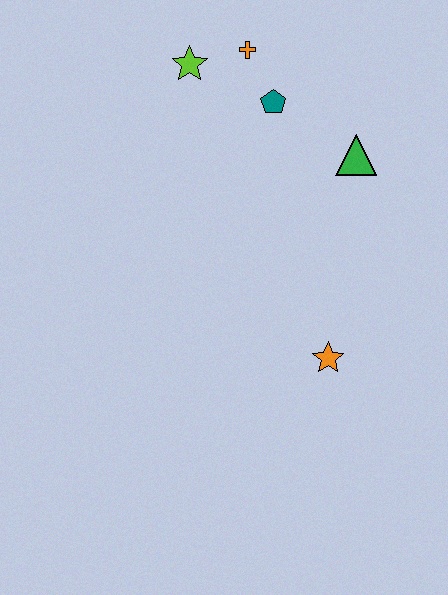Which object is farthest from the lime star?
The orange star is farthest from the lime star.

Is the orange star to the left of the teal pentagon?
No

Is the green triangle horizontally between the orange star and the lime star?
No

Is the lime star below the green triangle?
No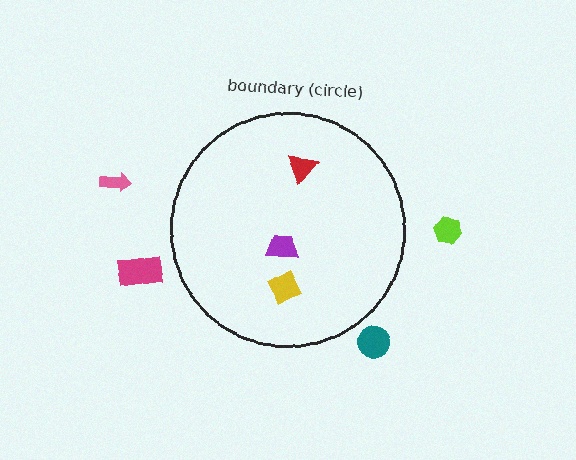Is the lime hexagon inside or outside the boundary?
Outside.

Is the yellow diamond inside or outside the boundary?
Inside.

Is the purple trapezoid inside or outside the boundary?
Inside.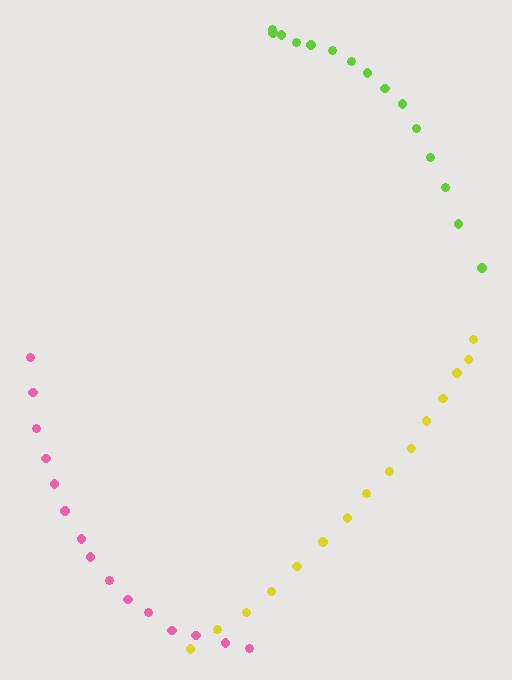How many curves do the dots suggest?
There are 3 distinct paths.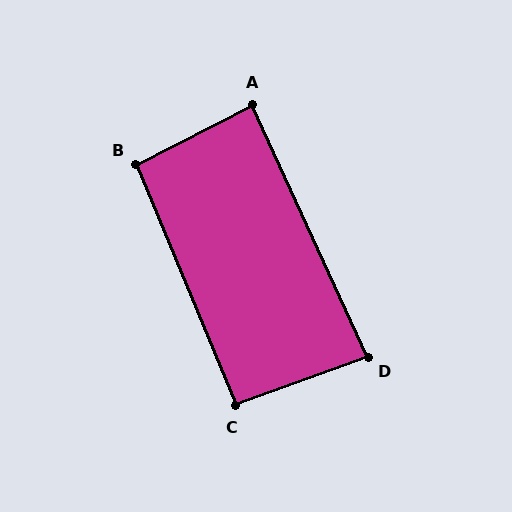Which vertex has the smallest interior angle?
D, at approximately 85 degrees.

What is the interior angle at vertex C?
Approximately 92 degrees (approximately right).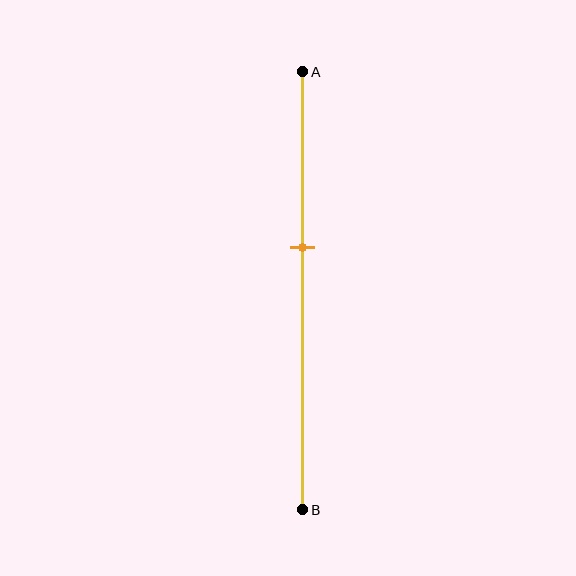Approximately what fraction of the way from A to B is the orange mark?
The orange mark is approximately 40% of the way from A to B.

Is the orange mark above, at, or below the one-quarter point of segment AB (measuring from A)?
The orange mark is below the one-quarter point of segment AB.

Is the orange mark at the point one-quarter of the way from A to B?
No, the mark is at about 40% from A, not at the 25% one-quarter point.